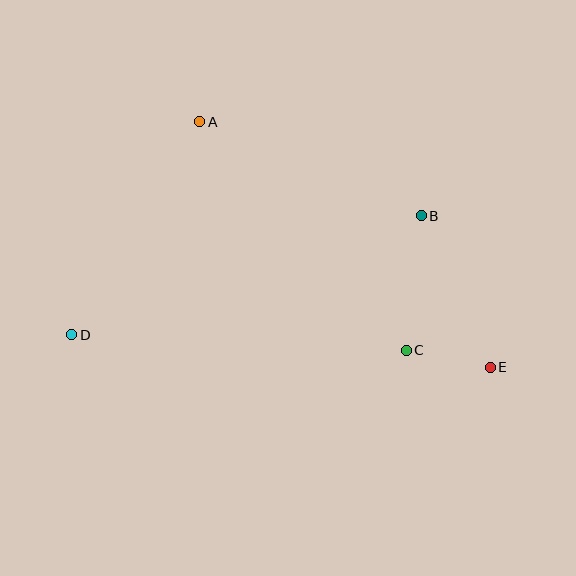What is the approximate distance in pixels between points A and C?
The distance between A and C is approximately 308 pixels.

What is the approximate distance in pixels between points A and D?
The distance between A and D is approximately 248 pixels.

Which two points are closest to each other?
Points C and E are closest to each other.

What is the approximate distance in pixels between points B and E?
The distance between B and E is approximately 166 pixels.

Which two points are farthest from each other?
Points D and E are farthest from each other.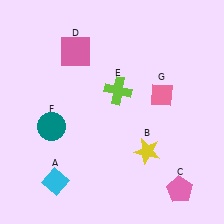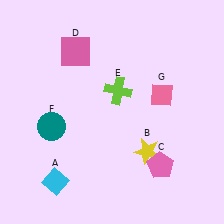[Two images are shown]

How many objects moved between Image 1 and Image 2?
1 object moved between the two images.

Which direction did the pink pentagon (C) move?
The pink pentagon (C) moved up.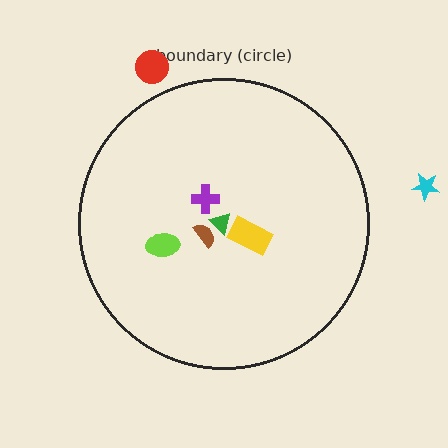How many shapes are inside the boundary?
5 inside, 2 outside.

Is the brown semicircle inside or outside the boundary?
Inside.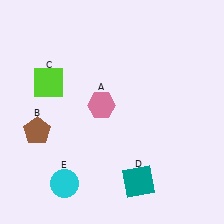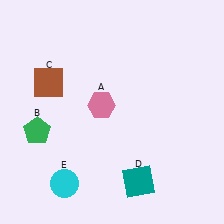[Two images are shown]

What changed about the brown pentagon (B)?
In Image 1, B is brown. In Image 2, it changed to green.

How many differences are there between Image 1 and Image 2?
There are 2 differences between the two images.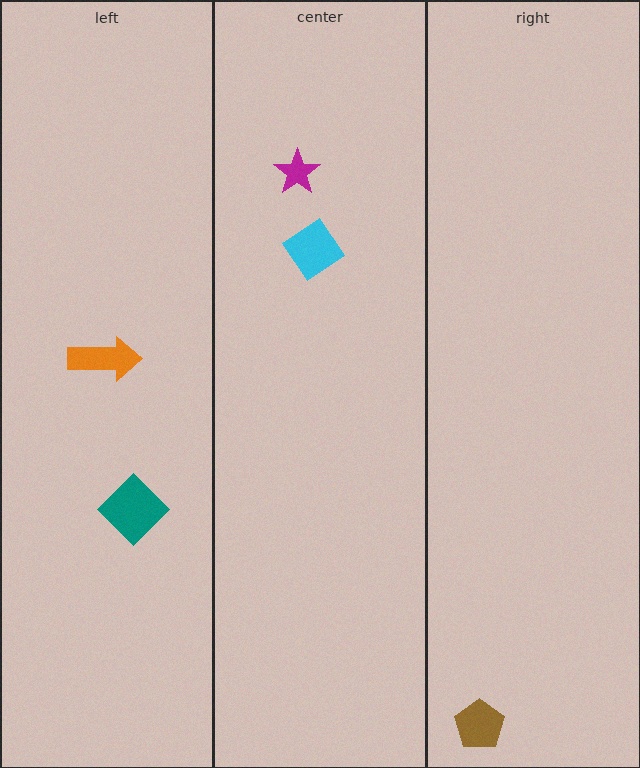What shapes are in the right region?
The brown pentagon.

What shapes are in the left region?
The teal diamond, the orange arrow.